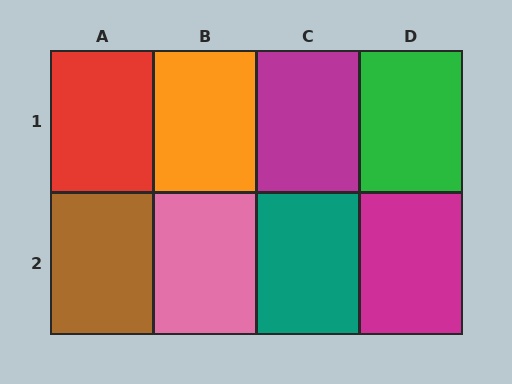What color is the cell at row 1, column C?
Magenta.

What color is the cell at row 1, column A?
Red.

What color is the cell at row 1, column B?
Orange.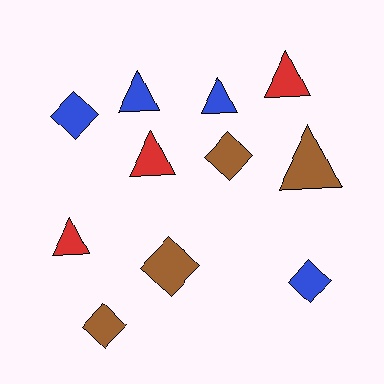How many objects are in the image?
There are 11 objects.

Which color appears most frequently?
Blue, with 4 objects.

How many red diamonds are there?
There are no red diamonds.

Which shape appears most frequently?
Triangle, with 6 objects.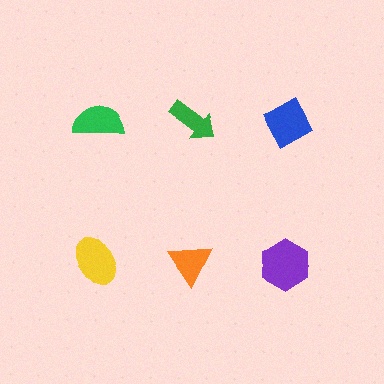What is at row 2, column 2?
An orange triangle.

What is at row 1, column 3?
A blue diamond.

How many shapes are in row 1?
3 shapes.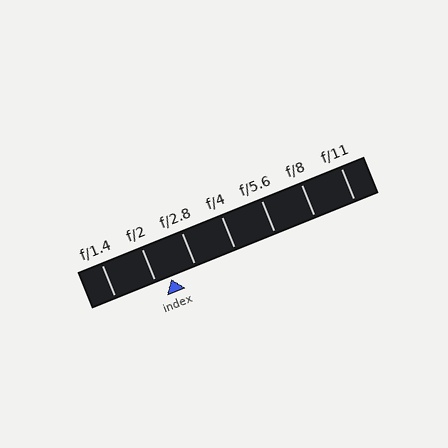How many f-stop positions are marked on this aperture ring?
There are 7 f-stop positions marked.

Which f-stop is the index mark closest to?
The index mark is closest to f/2.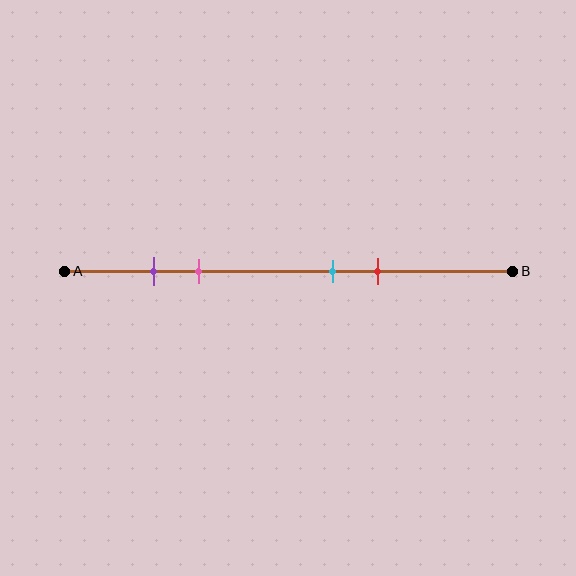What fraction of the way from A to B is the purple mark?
The purple mark is approximately 20% (0.2) of the way from A to B.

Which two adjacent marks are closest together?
The purple and pink marks are the closest adjacent pair.